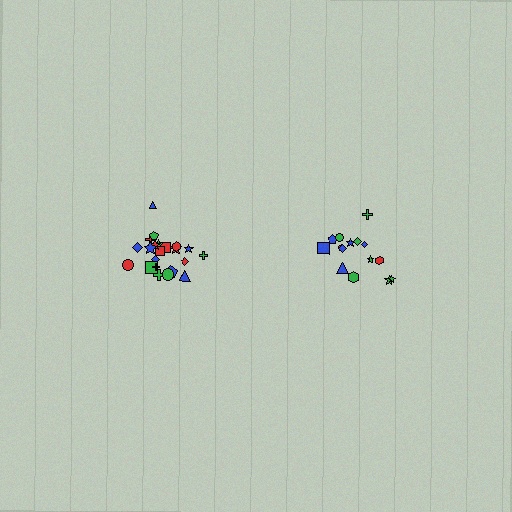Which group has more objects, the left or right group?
The left group.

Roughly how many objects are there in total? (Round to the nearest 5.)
Roughly 35 objects in total.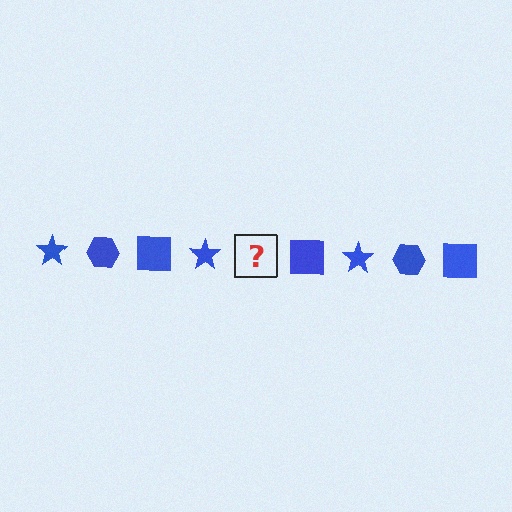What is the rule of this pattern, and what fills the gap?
The rule is that the pattern cycles through star, hexagon, square shapes in blue. The gap should be filled with a blue hexagon.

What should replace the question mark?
The question mark should be replaced with a blue hexagon.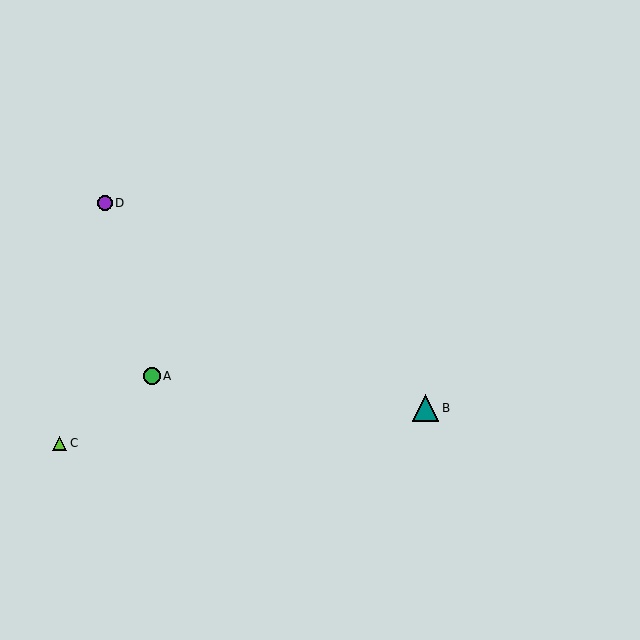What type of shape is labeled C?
Shape C is a lime triangle.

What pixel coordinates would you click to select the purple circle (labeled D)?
Click at (105, 203) to select the purple circle D.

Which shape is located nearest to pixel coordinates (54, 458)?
The lime triangle (labeled C) at (60, 443) is nearest to that location.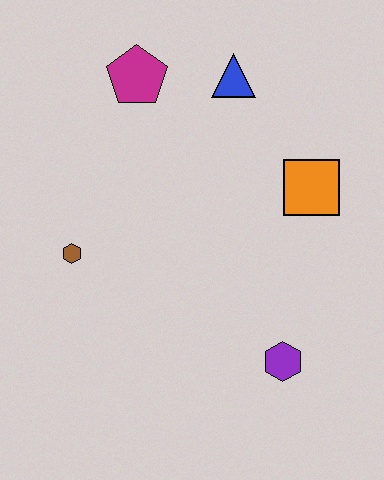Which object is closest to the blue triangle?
The magenta pentagon is closest to the blue triangle.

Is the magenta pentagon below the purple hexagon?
No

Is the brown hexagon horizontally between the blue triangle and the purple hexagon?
No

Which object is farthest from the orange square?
The brown hexagon is farthest from the orange square.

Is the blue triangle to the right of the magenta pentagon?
Yes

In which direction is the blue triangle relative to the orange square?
The blue triangle is above the orange square.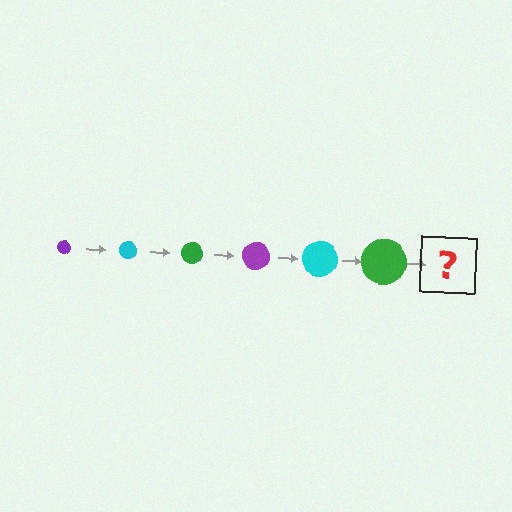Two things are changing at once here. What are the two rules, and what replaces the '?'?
The two rules are that the circle grows larger each step and the color cycles through purple, cyan, and green. The '?' should be a purple circle, larger than the previous one.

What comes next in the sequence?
The next element should be a purple circle, larger than the previous one.